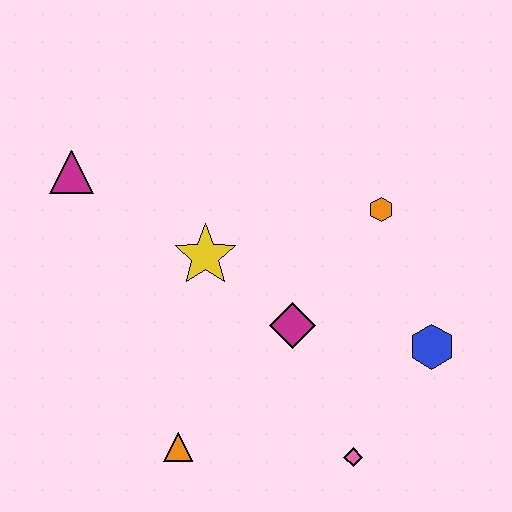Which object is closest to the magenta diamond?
The yellow star is closest to the magenta diamond.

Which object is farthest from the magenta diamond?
The magenta triangle is farthest from the magenta diamond.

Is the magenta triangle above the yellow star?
Yes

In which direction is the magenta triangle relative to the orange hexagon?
The magenta triangle is to the left of the orange hexagon.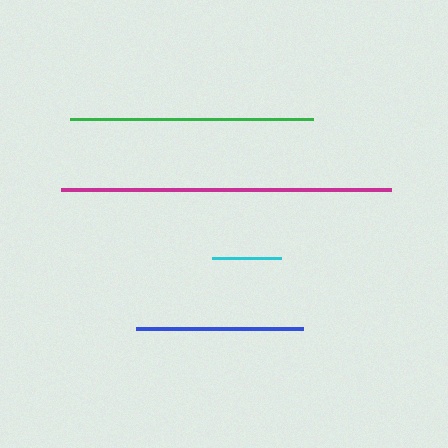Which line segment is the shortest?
The cyan line is the shortest at approximately 69 pixels.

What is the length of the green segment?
The green segment is approximately 243 pixels long.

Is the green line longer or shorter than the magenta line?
The magenta line is longer than the green line.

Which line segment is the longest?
The magenta line is the longest at approximately 330 pixels.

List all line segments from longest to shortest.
From longest to shortest: magenta, green, blue, cyan.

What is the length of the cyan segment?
The cyan segment is approximately 69 pixels long.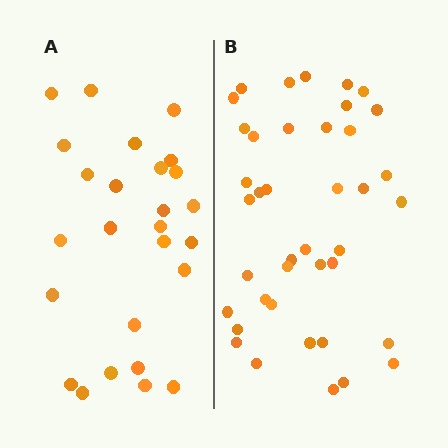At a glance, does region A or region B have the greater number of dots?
Region B (the right region) has more dots.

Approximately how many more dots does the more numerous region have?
Region B has approximately 15 more dots than region A.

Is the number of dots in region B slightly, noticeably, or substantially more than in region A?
Region B has substantially more. The ratio is roughly 1.5 to 1.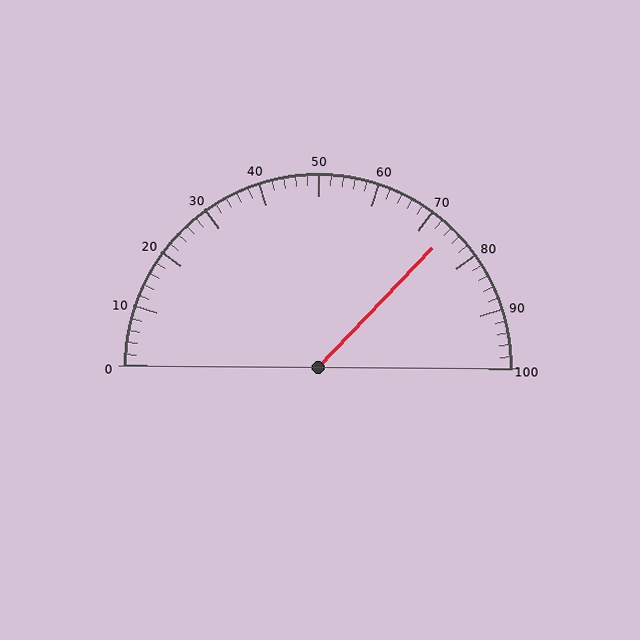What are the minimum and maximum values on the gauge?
The gauge ranges from 0 to 100.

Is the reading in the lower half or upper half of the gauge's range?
The reading is in the upper half of the range (0 to 100).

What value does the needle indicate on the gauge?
The needle indicates approximately 74.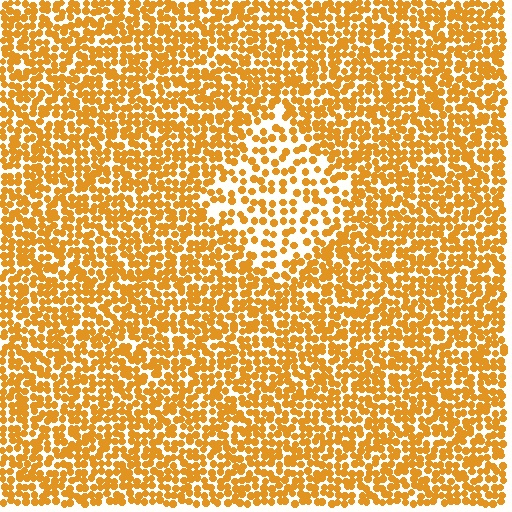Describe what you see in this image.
The image contains small orange elements arranged at two different densities. A diamond-shaped region is visible where the elements are less densely packed than the surrounding area.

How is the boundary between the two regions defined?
The boundary is defined by a change in element density (approximately 1.9x ratio). All elements are the same color, size, and shape.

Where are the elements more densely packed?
The elements are more densely packed outside the diamond boundary.